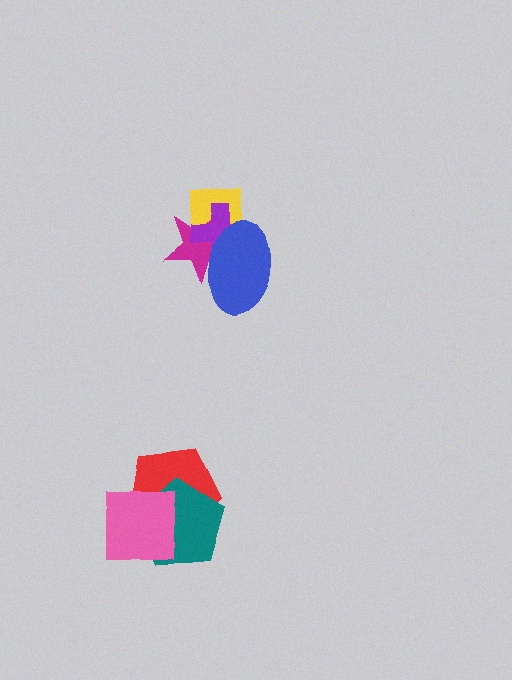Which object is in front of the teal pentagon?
The pink square is in front of the teal pentagon.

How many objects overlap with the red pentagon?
2 objects overlap with the red pentagon.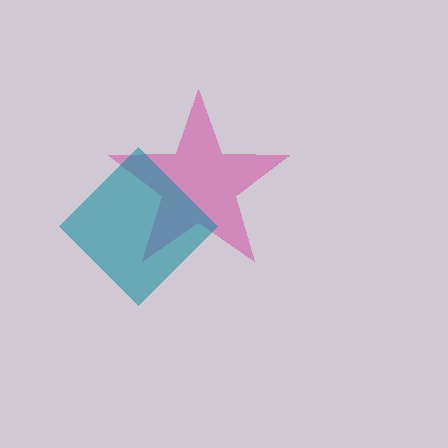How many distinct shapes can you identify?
There are 2 distinct shapes: a magenta star, a teal diamond.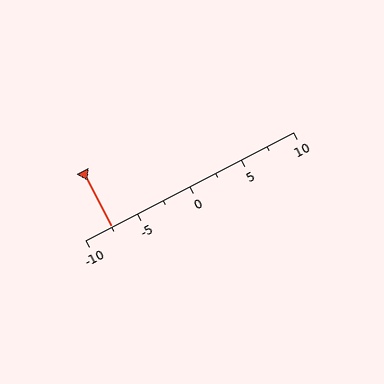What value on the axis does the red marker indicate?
The marker indicates approximately -7.5.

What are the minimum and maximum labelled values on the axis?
The axis runs from -10 to 10.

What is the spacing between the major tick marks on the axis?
The major ticks are spaced 5 apart.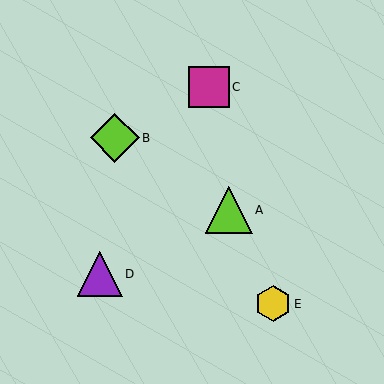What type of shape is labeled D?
Shape D is a purple triangle.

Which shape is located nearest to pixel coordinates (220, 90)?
The magenta square (labeled C) at (209, 87) is nearest to that location.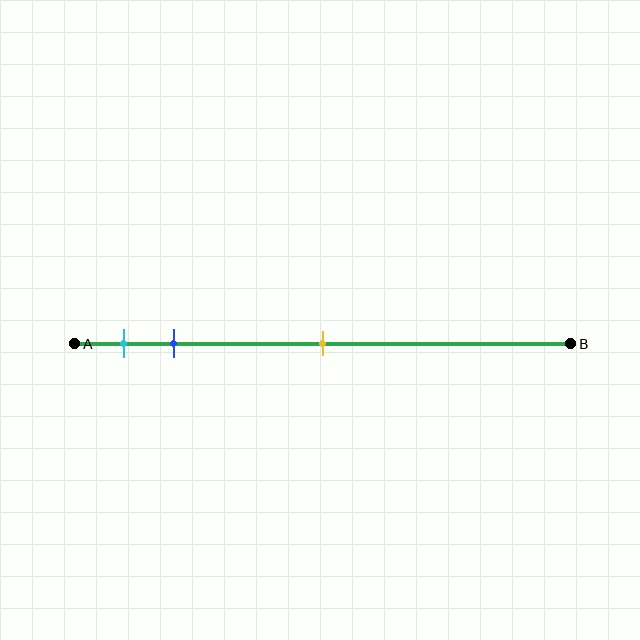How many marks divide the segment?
There are 3 marks dividing the segment.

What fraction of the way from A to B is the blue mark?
The blue mark is approximately 20% (0.2) of the way from A to B.